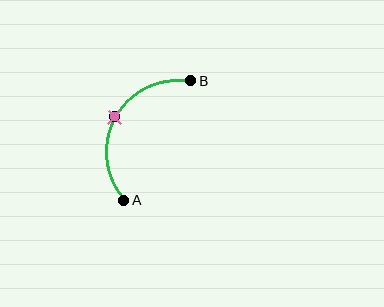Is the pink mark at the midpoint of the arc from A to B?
Yes. The pink mark lies on the arc at equal arc-length from both A and B — it is the arc midpoint.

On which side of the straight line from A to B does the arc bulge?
The arc bulges to the left of the straight line connecting A and B.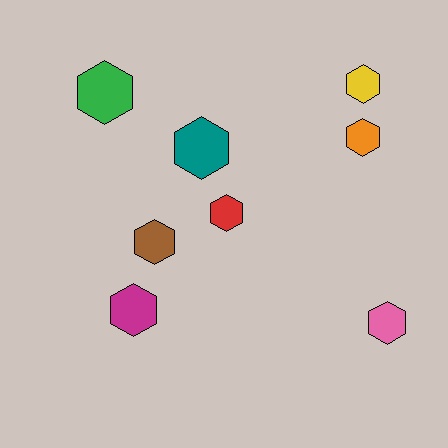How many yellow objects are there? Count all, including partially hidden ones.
There is 1 yellow object.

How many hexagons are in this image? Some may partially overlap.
There are 8 hexagons.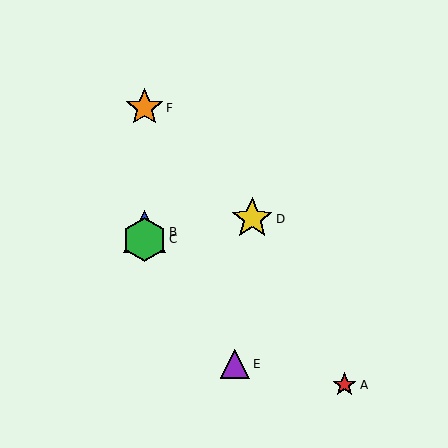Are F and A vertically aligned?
No, F is at x≈144 and A is at x≈345.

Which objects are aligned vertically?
Objects B, C, F are aligned vertically.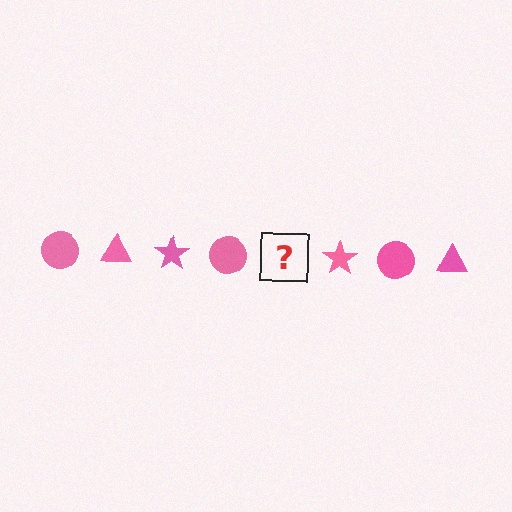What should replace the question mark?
The question mark should be replaced with a pink triangle.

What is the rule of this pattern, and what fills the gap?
The rule is that the pattern cycles through circle, triangle, star shapes in pink. The gap should be filled with a pink triangle.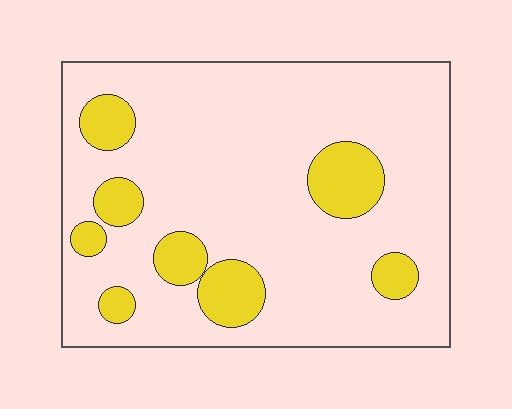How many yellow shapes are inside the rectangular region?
8.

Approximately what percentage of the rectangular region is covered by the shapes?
Approximately 15%.